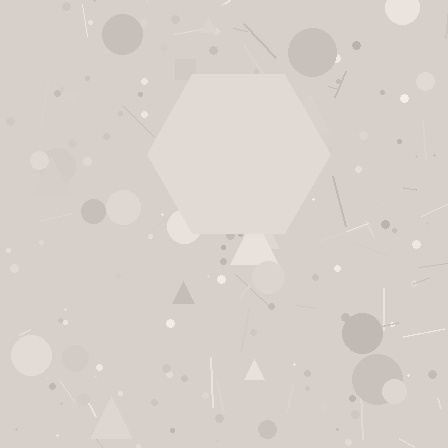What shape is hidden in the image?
A hexagon is hidden in the image.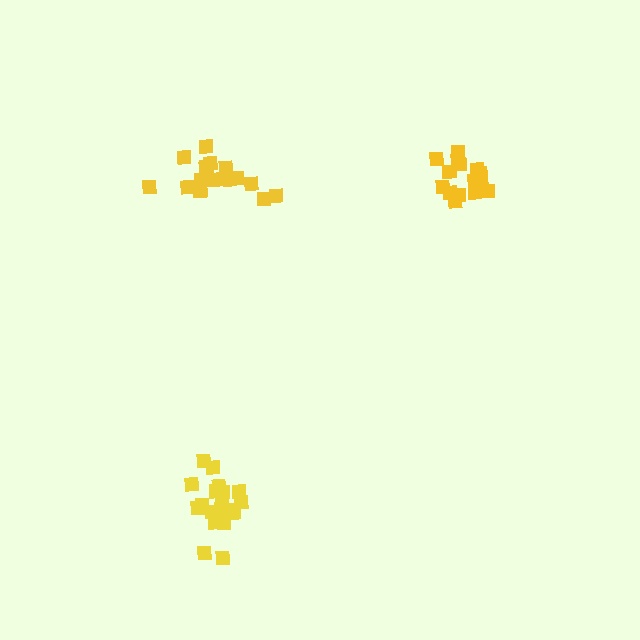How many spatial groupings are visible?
There are 3 spatial groupings.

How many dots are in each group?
Group 1: 20 dots, Group 2: 17 dots, Group 3: 15 dots (52 total).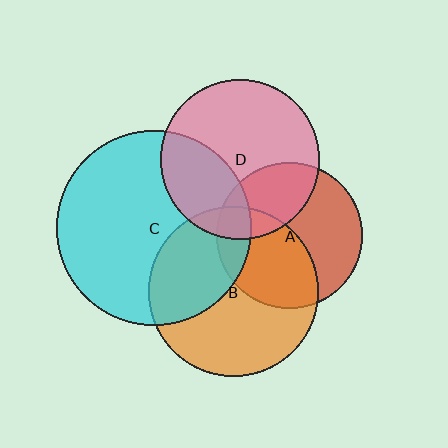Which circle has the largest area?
Circle C (cyan).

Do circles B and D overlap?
Yes.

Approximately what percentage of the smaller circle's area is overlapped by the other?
Approximately 10%.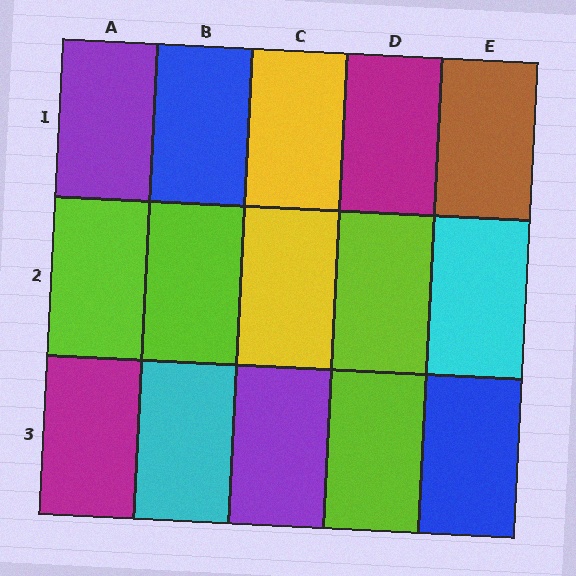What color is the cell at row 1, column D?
Magenta.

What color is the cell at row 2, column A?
Lime.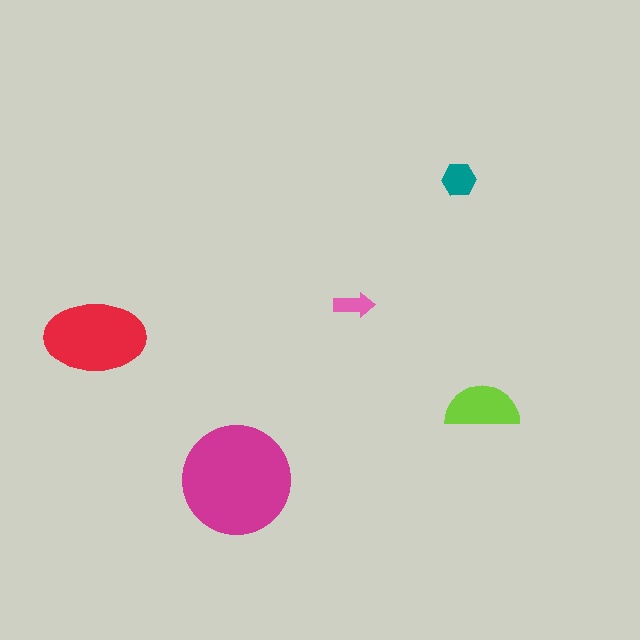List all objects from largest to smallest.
The magenta circle, the red ellipse, the lime semicircle, the teal hexagon, the pink arrow.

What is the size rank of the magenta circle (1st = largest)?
1st.